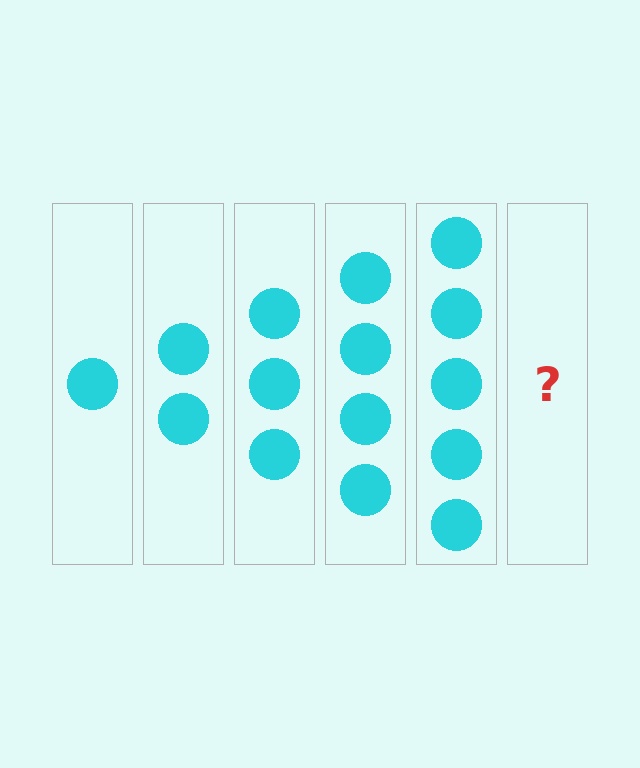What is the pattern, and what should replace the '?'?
The pattern is that each step adds one more circle. The '?' should be 6 circles.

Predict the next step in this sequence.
The next step is 6 circles.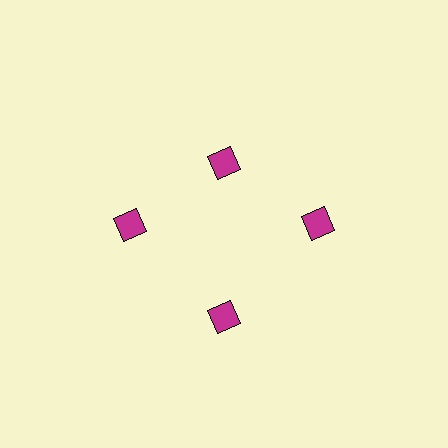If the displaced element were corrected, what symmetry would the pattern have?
It would have 4-fold rotational symmetry — the pattern would map onto itself every 90 degrees.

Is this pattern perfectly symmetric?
No. The 4 magenta diamonds are arranged in a ring, but one element near the 12 o'clock position is pulled inward toward the center, breaking the 4-fold rotational symmetry.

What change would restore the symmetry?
The symmetry would be restored by moving it outward, back onto the ring so that all 4 diamonds sit at equal angles and equal distance from the center.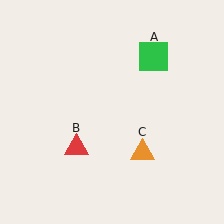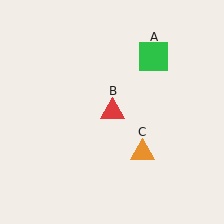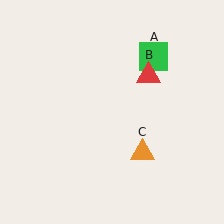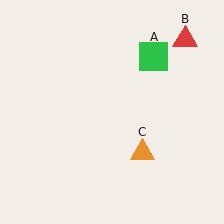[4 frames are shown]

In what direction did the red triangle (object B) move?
The red triangle (object B) moved up and to the right.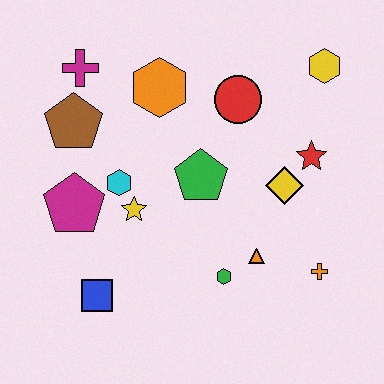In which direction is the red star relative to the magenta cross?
The red star is to the right of the magenta cross.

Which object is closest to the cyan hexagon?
The yellow star is closest to the cyan hexagon.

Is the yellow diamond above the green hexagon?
Yes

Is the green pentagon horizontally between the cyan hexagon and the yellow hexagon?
Yes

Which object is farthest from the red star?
The blue square is farthest from the red star.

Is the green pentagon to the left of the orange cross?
Yes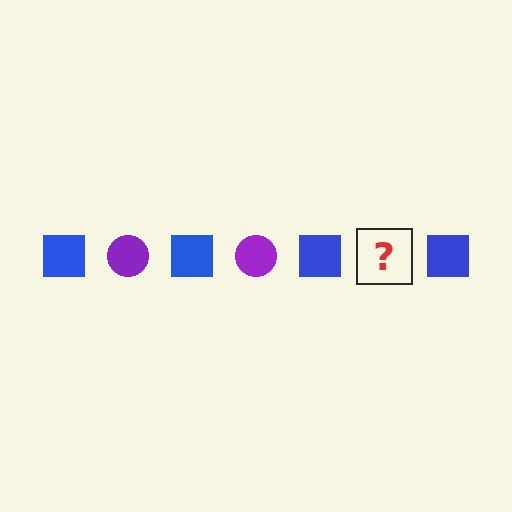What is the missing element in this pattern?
The missing element is a purple circle.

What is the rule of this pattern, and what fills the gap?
The rule is that the pattern alternates between blue square and purple circle. The gap should be filled with a purple circle.